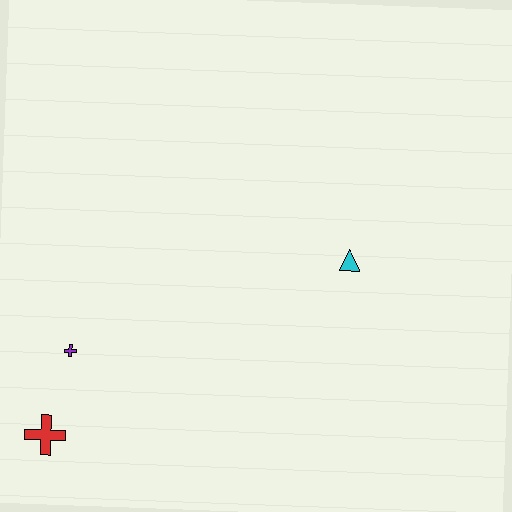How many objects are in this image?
There are 3 objects.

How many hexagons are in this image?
There are no hexagons.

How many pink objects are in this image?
There are no pink objects.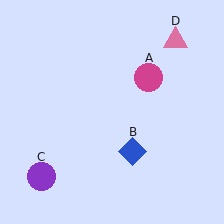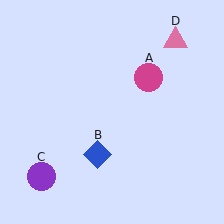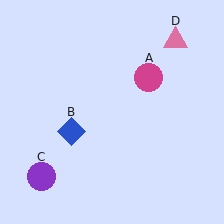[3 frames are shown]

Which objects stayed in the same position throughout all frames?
Magenta circle (object A) and purple circle (object C) and pink triangle (object D) remained stationary.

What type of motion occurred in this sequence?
The blue diamond (object B) rotated clockwise around the center of the scene.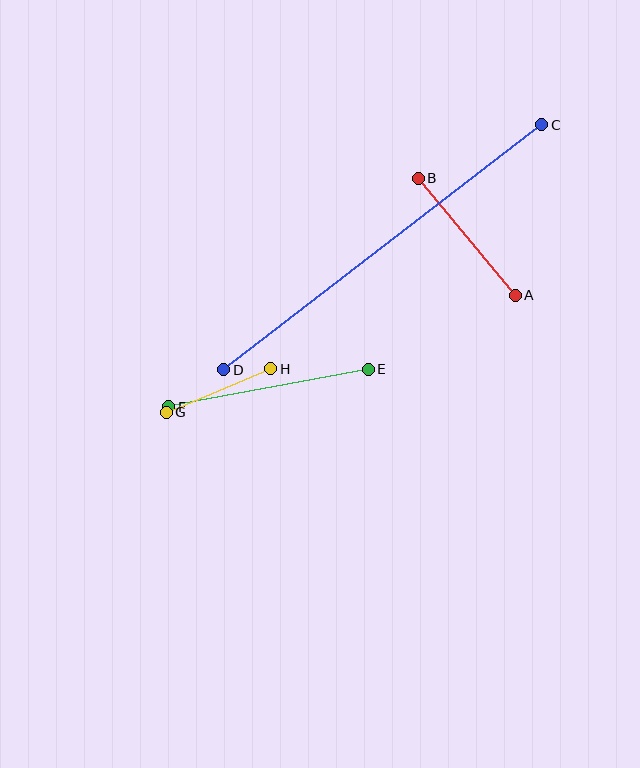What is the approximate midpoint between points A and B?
The midpoint is at approximately (467, 237) pixels.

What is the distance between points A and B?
The distance is approximately 152 pixels.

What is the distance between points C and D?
The distance is approximately 402 pixels.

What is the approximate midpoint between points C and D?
The midpoint is at approximately (383, 247) pixels.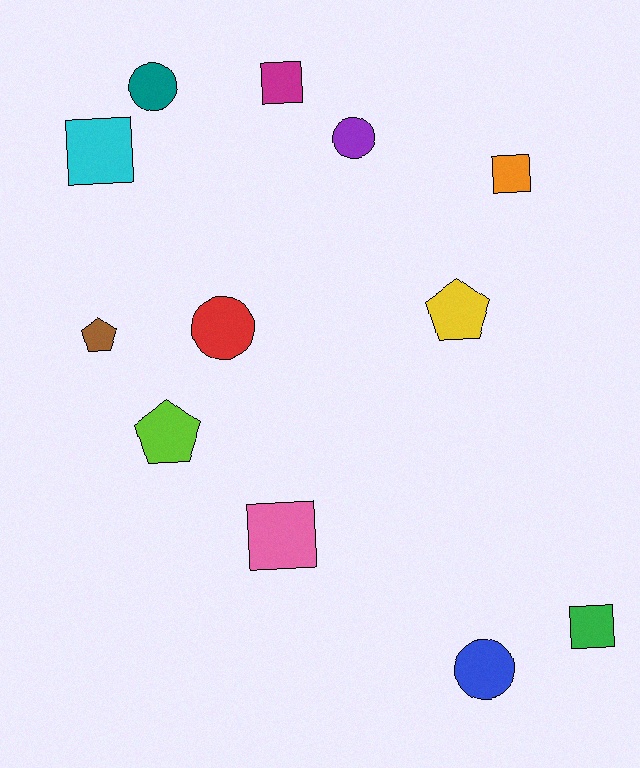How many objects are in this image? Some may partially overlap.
There are 12 objects.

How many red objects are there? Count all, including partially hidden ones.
There is 1 red object.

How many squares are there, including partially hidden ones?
There are 5 squares.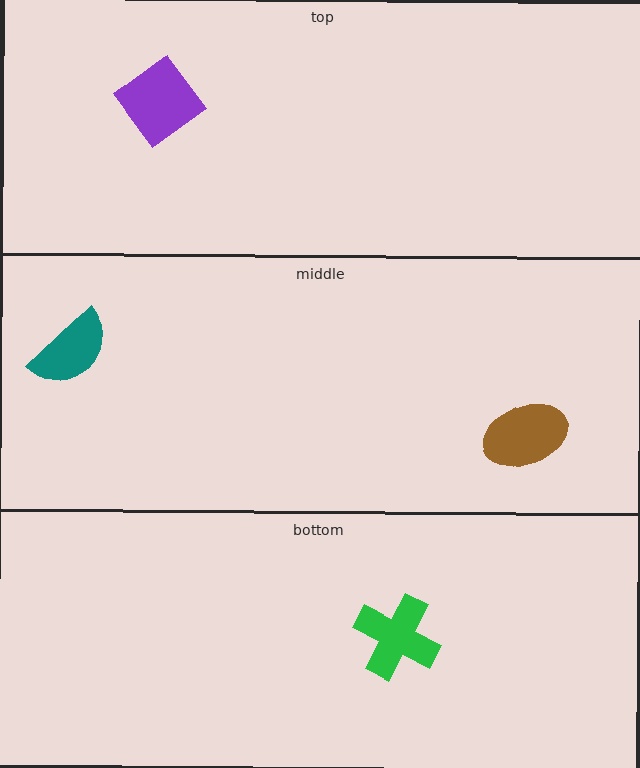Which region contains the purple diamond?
The top region.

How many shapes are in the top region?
1.